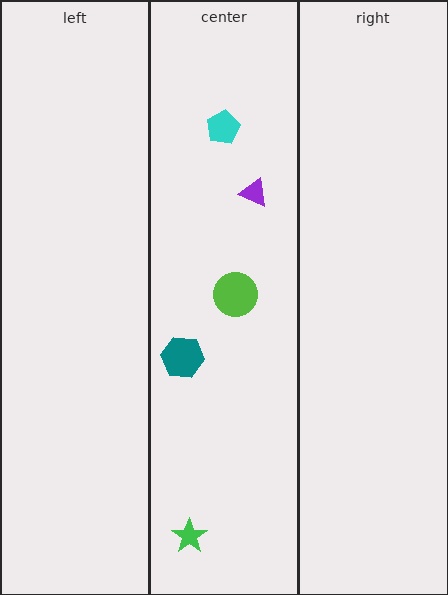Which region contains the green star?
The center region.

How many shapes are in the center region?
5.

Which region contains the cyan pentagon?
The center region.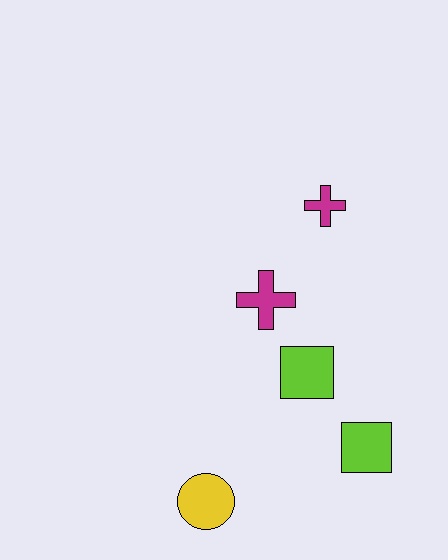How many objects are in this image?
There are 5 objects.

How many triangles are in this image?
There are no triangles.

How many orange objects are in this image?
There are no orange objects.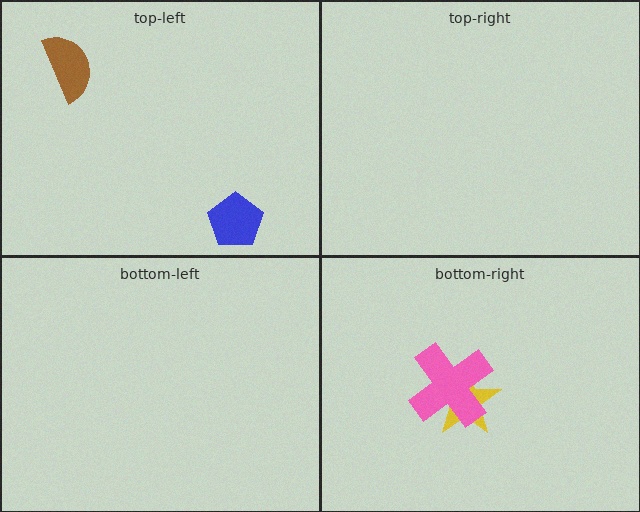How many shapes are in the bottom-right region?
2.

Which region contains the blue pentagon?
The top-left region.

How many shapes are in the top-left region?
2.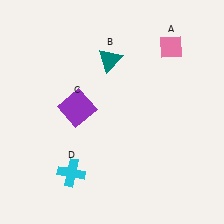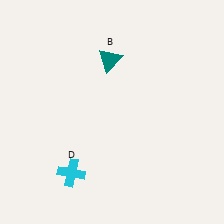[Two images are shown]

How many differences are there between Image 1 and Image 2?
There are 2 differences between the two images.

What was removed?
The purple square (C), the pink diamond (A) were removed in Image 2.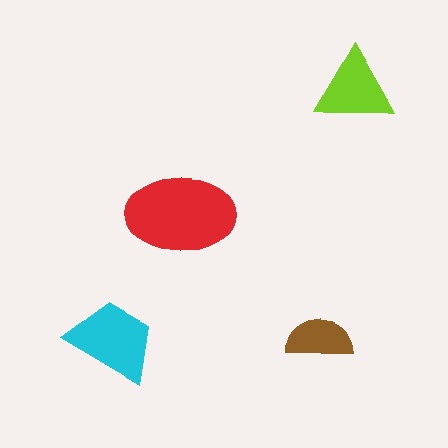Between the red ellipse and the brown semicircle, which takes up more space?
The red ellipse.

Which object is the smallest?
The brown semicircle.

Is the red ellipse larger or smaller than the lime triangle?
Larger.